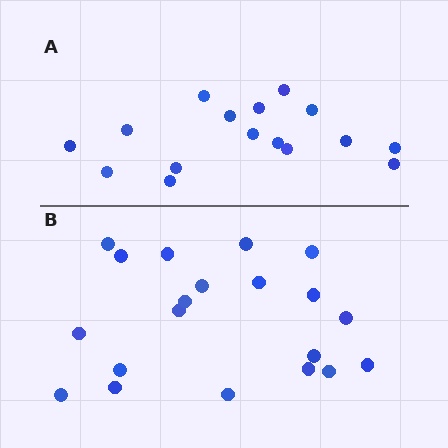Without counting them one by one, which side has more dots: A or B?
Region B (the bottom region) has more dots.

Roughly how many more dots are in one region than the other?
Region B has about 4 more dots than region A.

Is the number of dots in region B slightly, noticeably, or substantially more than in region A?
Region B has noticeably more, but not dramatically so. The ratio is roughly 1.2 to 1.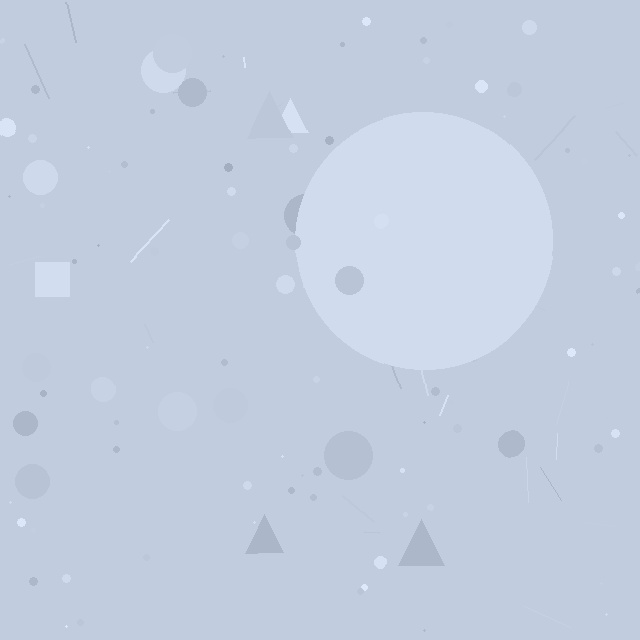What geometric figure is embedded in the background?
A circle is embedded in the background.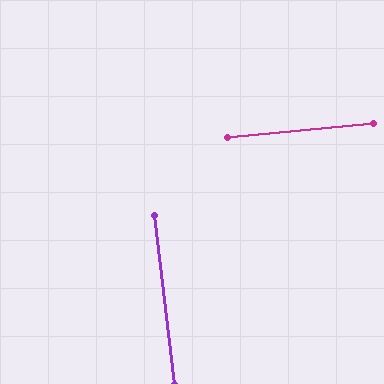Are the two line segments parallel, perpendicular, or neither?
Perpendicular — they meet at approximately 89°.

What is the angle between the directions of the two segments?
Approximately 89 degrees.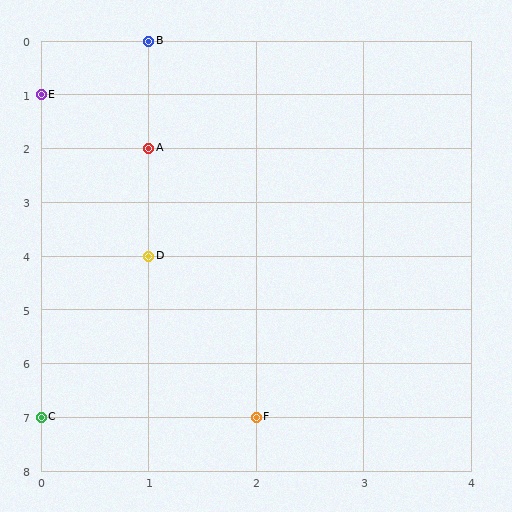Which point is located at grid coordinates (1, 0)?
Point B is at (1, 0).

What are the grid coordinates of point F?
Point F is at grid coordinates (2, 7).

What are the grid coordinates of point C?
Point C is at grid coordinates (0, 7).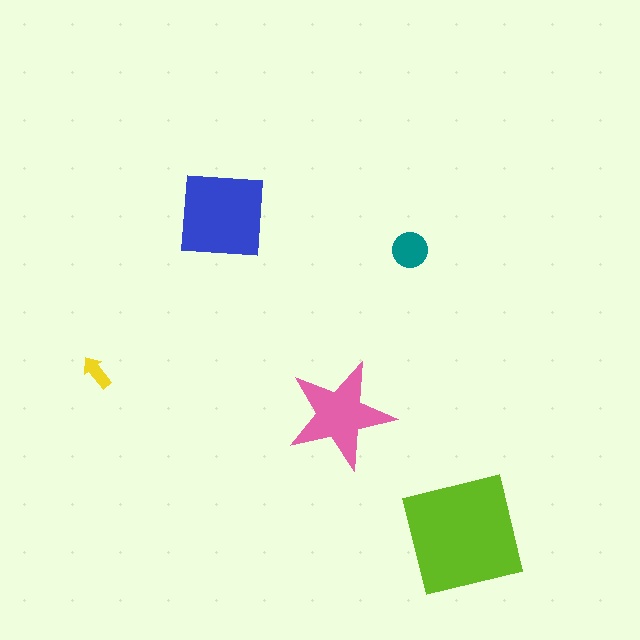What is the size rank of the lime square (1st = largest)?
1st.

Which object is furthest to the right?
The lime square is rightmost.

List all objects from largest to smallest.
The lime square, the blue square, the pink star, the teal circle, the yellow arrow.